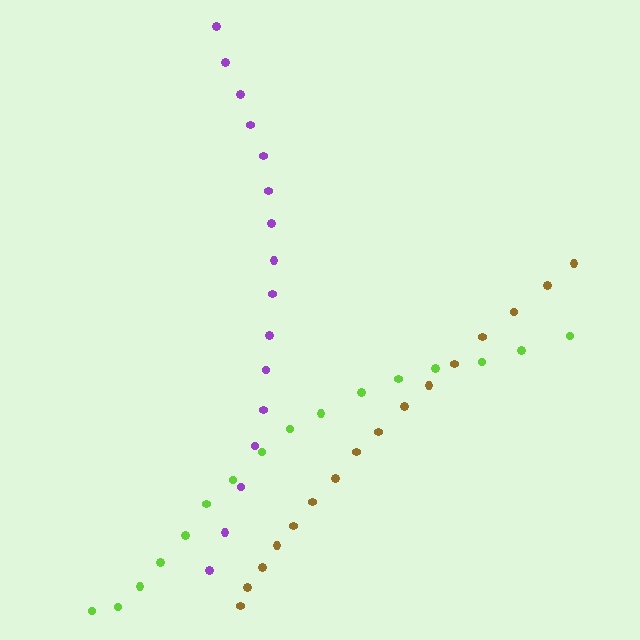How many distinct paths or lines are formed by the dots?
There are 3 distinct paths.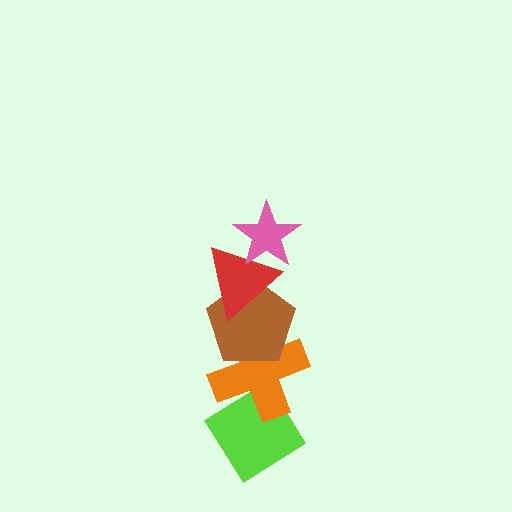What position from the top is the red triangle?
The red triangle is 2nd from the top.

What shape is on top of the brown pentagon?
The red triangle is on top of the brown pentagon.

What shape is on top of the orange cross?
The brown pentagon is on top of the orange cross.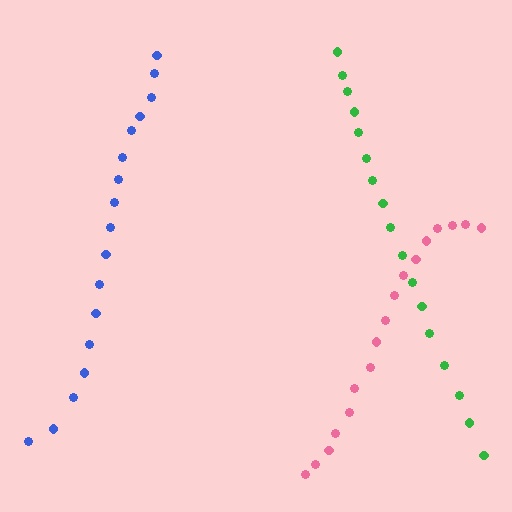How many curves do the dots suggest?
There are 3 distinct paths.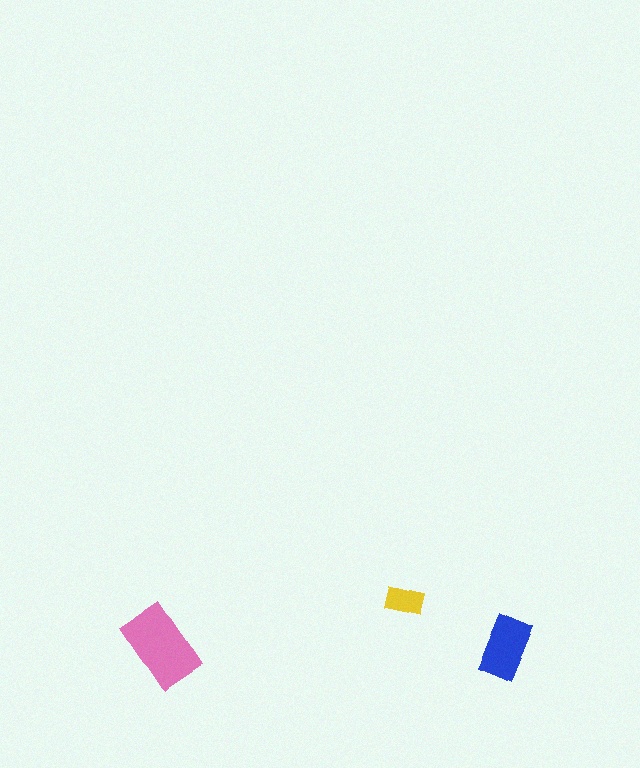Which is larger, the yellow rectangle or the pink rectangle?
The pink one.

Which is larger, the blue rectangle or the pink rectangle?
The pink one.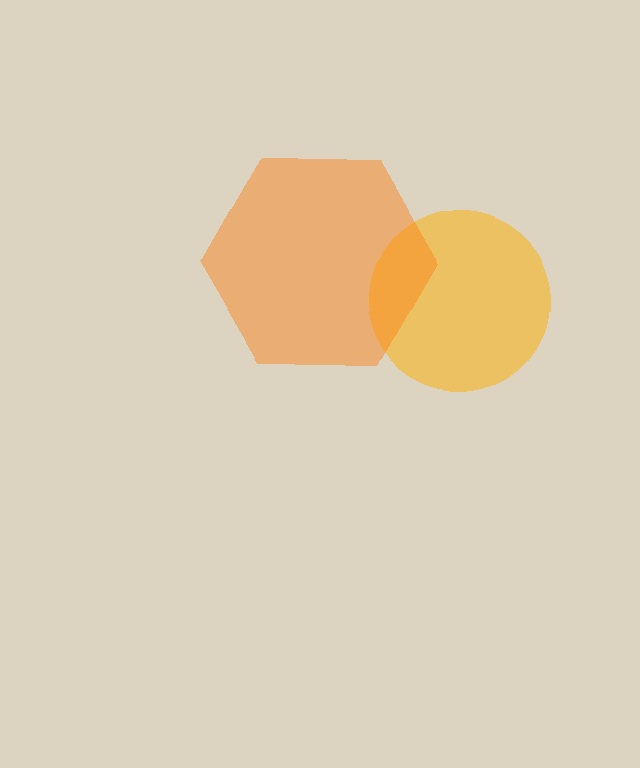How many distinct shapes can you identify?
There are 2 distinct shapes: a yellow circle, an orange hexagon.